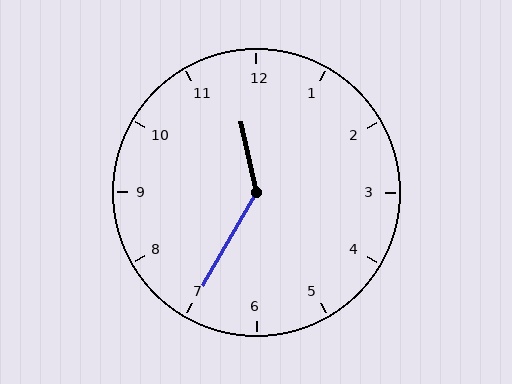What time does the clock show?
11:35.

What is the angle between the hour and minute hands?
Approximately 138 degrees.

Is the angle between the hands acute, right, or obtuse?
It is obtuse.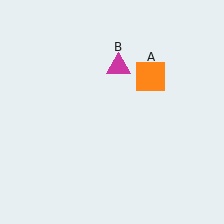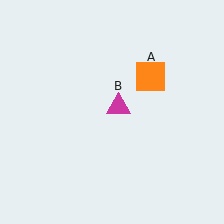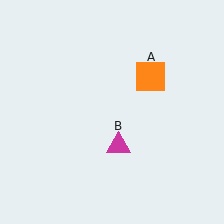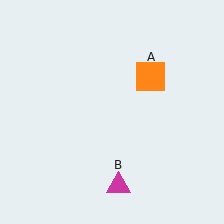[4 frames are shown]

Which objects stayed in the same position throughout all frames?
Orange square (object A) remained stationary.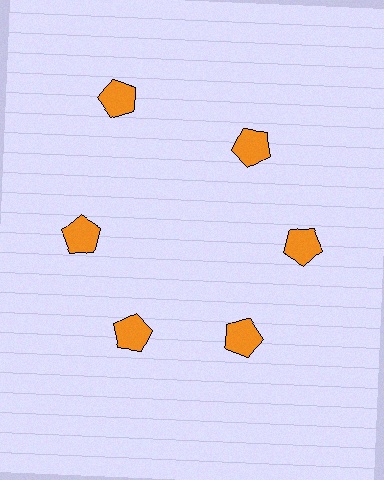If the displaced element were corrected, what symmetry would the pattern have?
It would have 6-fold rotational symmetry — the pattern would map onto itself every 60 degrees.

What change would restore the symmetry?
The symmetry would be restored by moving it inward, back onto the ring so that all 6 pentagons sit at equal angles and equal distance from the center.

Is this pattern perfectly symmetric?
No. The 6 orange pentagons are arranged in a ring, but one element near the 11 o'clock position is pushed outward from the center, breaking the 6-fold rotational symmetry.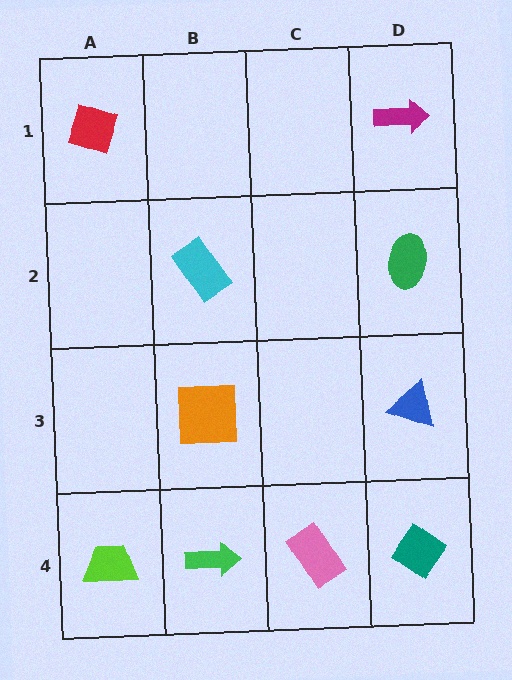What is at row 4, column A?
A lime trapezoid.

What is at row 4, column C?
A pink rectangle.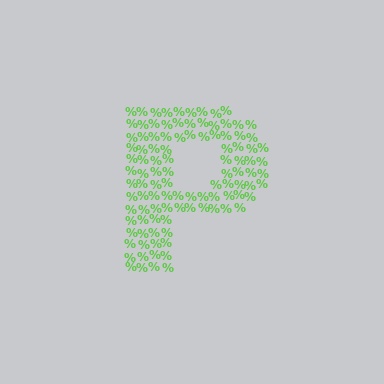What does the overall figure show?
The overall figure shows the letter P.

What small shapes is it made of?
It is made of small percent signs.